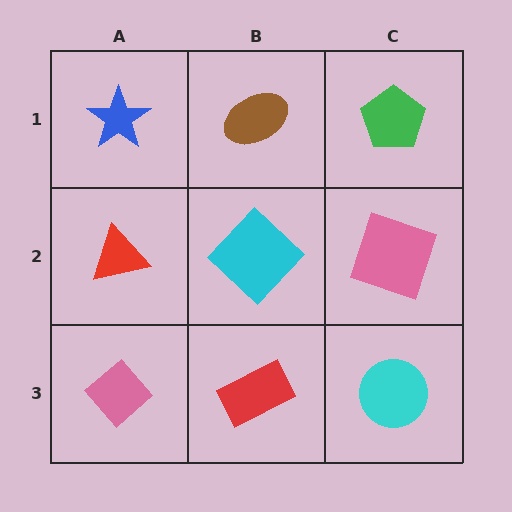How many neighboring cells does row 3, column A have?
2.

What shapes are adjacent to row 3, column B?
A cyan diamond (row 2, column B), a pink diamond (row 3, column A), a cyan circle (row 3, column C).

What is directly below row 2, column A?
A pink diamond.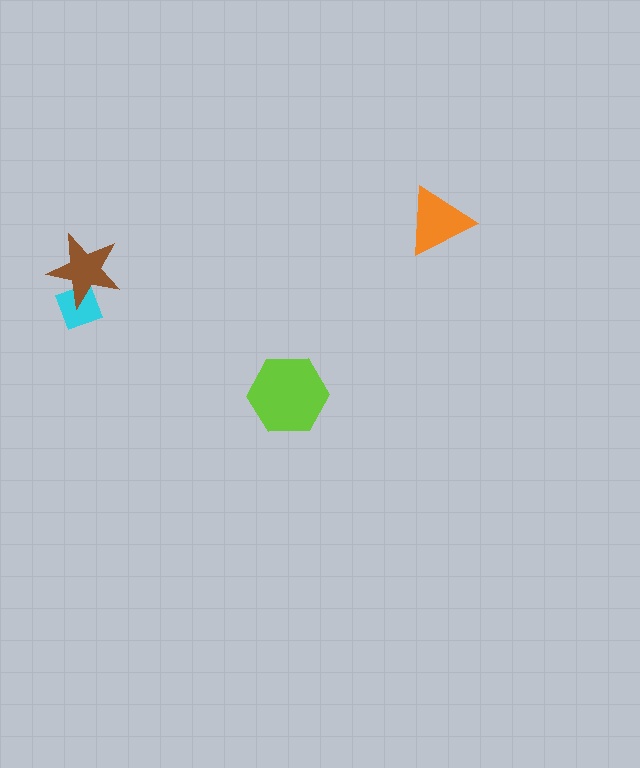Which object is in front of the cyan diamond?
The brown star is in front of the cyan diamond.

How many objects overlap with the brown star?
1 object overlaps with the brown star.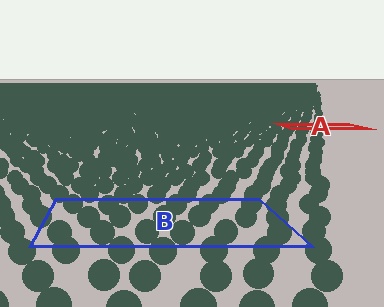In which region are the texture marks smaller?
The texture marks are smaller in region A, because it is farther away.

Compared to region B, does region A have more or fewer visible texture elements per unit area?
Region A has more texture elements per unit area — they are packed more densely because it is farther away.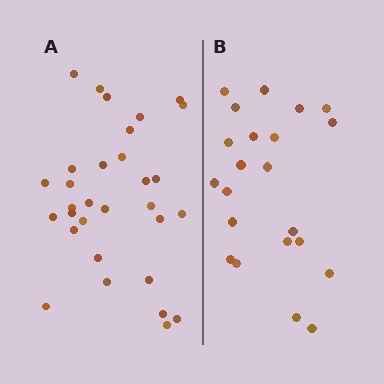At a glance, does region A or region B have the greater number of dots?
Region A (the left region) has more dots.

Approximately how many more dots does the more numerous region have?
Region A has roughly 8 or so more dots than region B.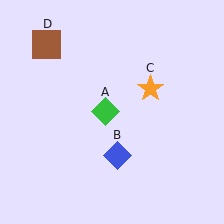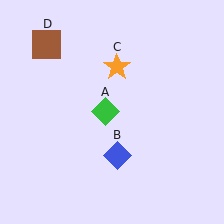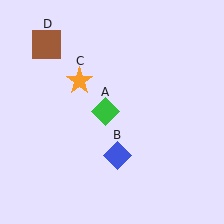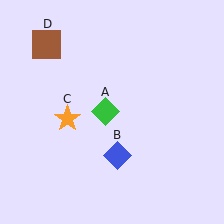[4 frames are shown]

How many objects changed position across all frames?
1 object changed position: orange star (object C).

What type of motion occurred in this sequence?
The orange star (object C) rotated counterclockwise around the center of the scene.